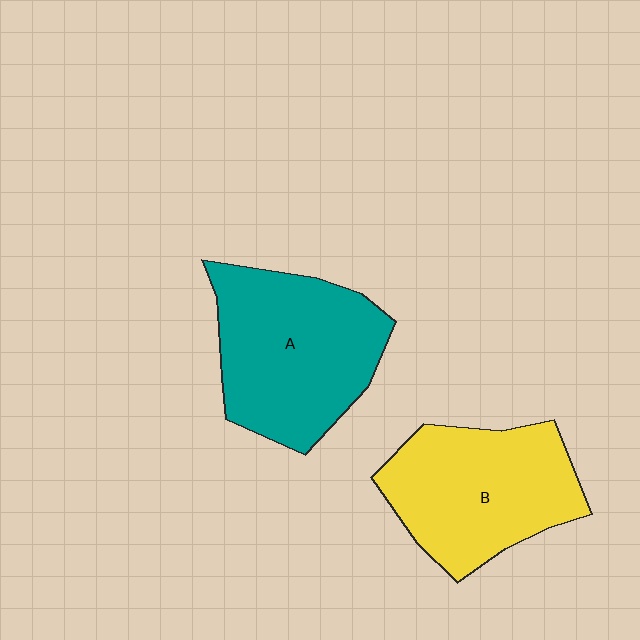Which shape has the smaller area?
Shape B (yellow).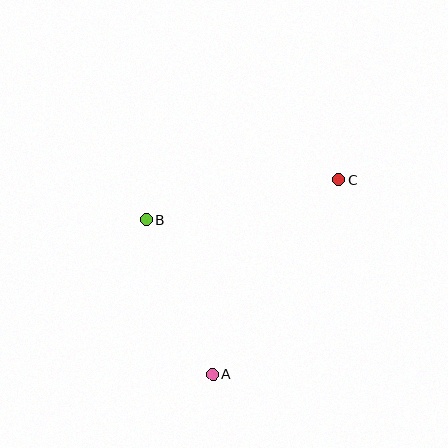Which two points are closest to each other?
Points A and B are closest to each other.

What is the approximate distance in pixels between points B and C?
The distance between B and C is approximately 197 pixels.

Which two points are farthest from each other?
Points A and C are farthest from each other.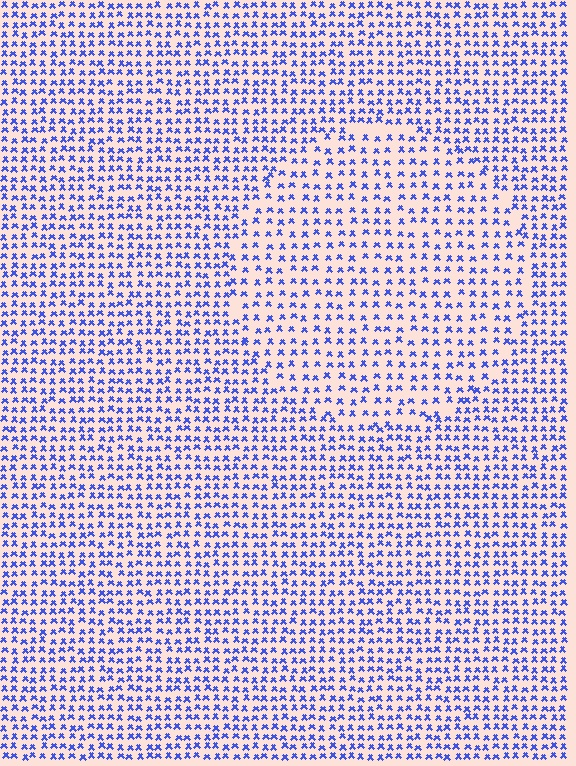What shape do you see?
I see a circle.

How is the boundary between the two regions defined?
The boundary is defined by a change in element density (approximately 1.5x ratio). All elements are the same color, size, and shape.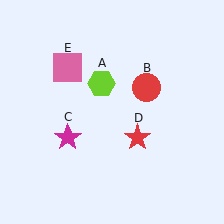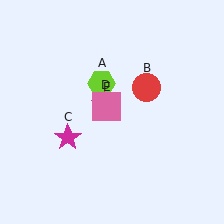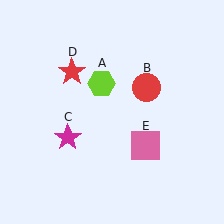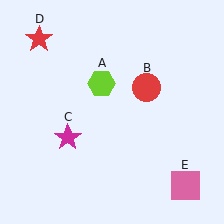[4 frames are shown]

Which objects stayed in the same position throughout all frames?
Lime hexagon (object A) and red circle (object B) and magenta star (object C) remained stationary.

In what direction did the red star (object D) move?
The red star (object D) moved up and to the left.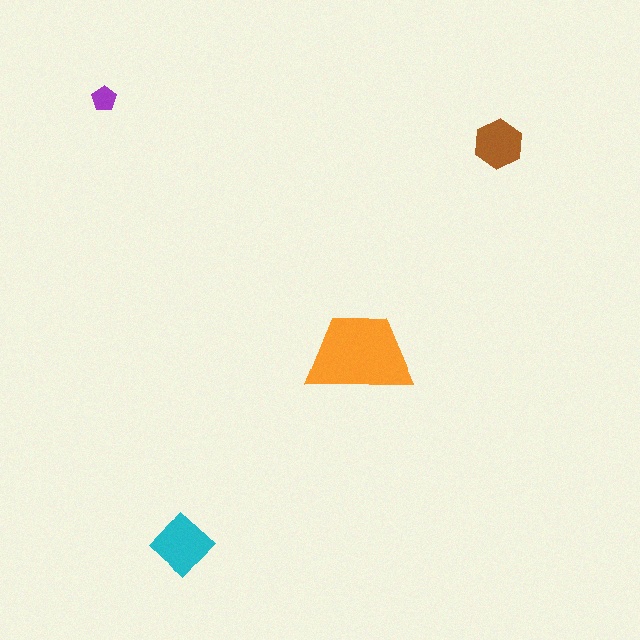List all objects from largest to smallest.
The orange trapezoid, the cyan diamond, the brown hexagon, the purple pentagon.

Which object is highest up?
The purple pentagon is topmost.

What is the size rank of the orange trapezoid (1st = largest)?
1st.